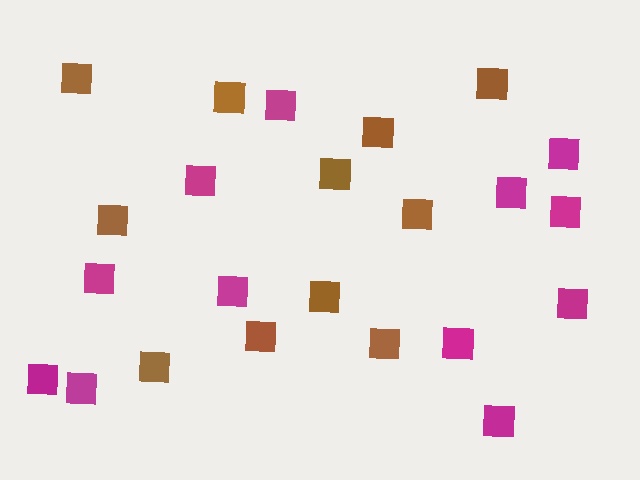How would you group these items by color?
There are 2 groups: one group of magenta squares (12) and one group of brown squares (11).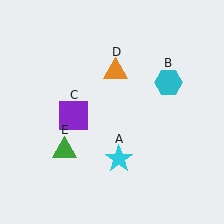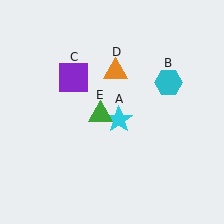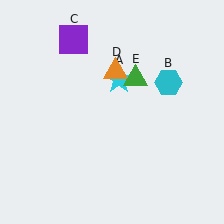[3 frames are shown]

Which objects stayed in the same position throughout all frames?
Cyan hexagon (object B) and orange triangle (object D) remained stationary.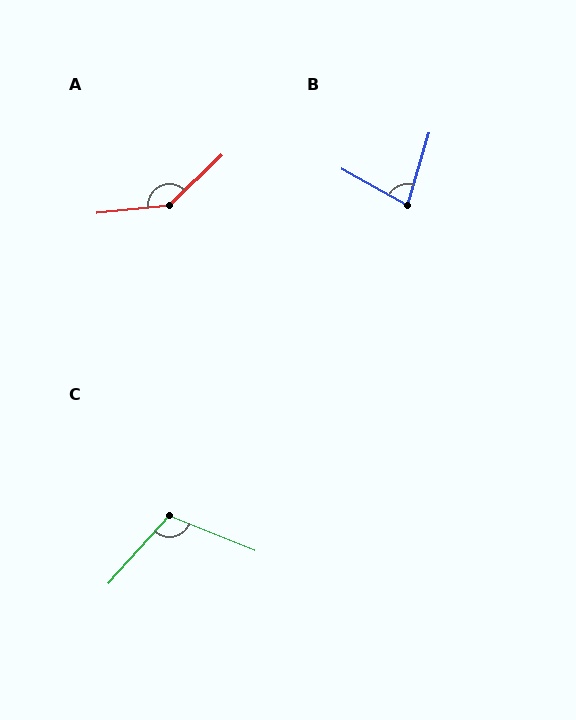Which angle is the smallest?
B, at approximately 77 degrees.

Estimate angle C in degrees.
Approximately 110 degrees.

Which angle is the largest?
A, at approximately 142 degrees.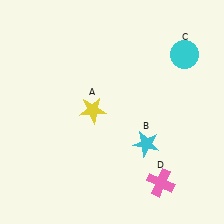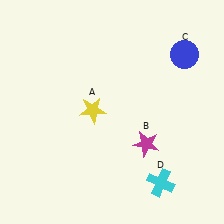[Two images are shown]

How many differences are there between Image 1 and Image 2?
There are 3 differences between the two images.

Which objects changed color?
B changed from cyan to magenta. C changed from cyan to blue. D changed from pink to cyan.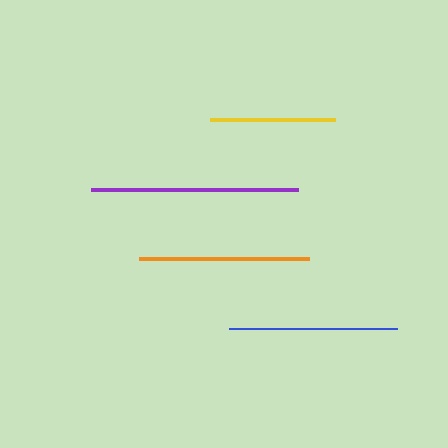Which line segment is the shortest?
The yellow line is the shortest at approximately 125 pixels.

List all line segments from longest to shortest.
From longest to shortest: purple, orange, blue, yellow.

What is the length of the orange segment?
The orange segment is approximately 170 pixels long.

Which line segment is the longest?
The purple line is the longest at approximately 208 pixels.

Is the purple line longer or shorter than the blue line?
The purple line is longer than the blue line.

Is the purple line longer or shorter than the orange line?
The purple line is longer than the orange line.